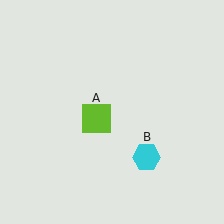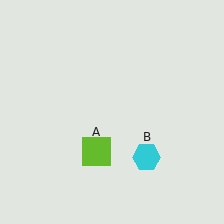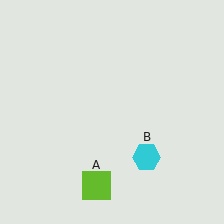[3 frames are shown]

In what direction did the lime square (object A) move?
The lime square (object A) moved down.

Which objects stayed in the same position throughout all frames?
Cyan hexagon (object B) remained stationary.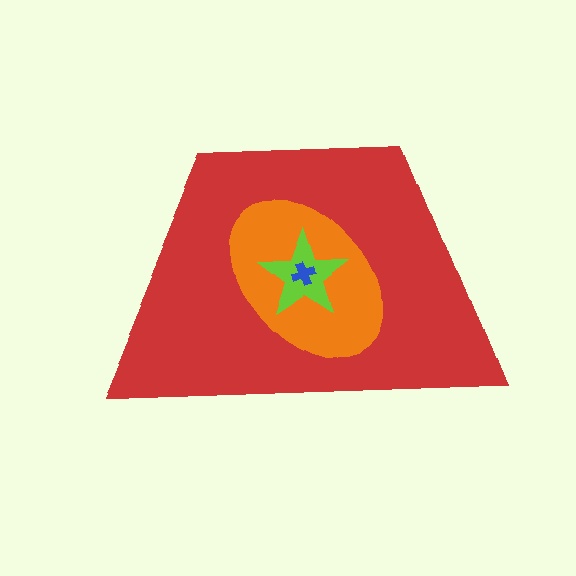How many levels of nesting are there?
4.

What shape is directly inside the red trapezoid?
The orange ellipse.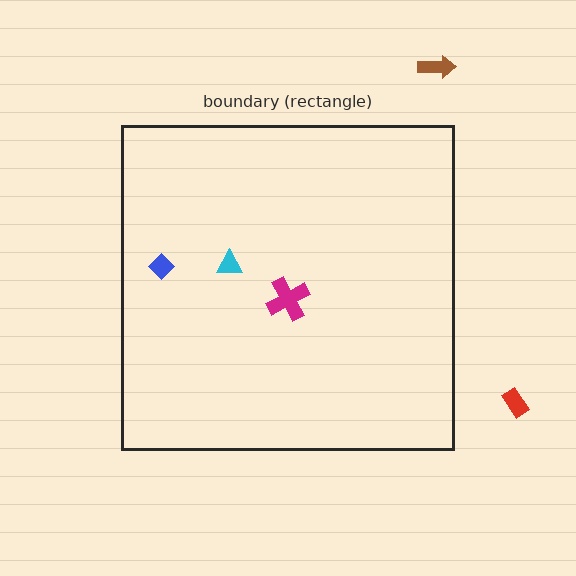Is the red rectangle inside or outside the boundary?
Outside.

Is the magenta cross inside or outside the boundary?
Inside.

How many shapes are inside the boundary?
3 inside, 2 outside.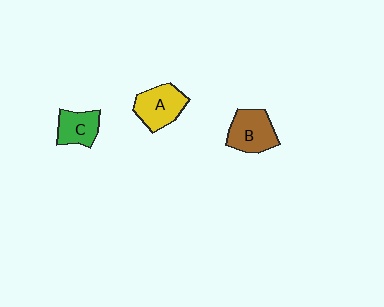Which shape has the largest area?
Shape A (yellow).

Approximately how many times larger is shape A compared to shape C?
Approximately 1.3 times.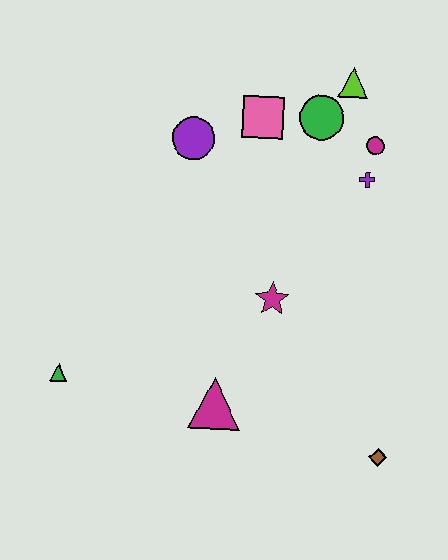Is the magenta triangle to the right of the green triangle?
Yes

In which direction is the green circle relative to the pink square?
The green circle is to the right of the pink square.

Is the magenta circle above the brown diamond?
Yes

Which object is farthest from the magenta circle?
The green triangle is farthest from the magenta circle.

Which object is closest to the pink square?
The green circle is closest to the pink square.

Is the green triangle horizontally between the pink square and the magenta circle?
No